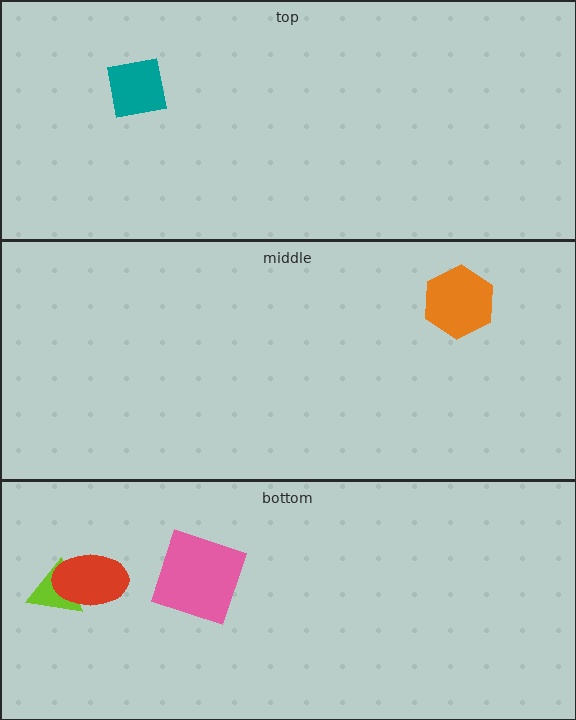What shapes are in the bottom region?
The lime triangle, the red ellipse, the pink square.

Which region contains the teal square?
The top region.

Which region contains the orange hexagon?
The middle region.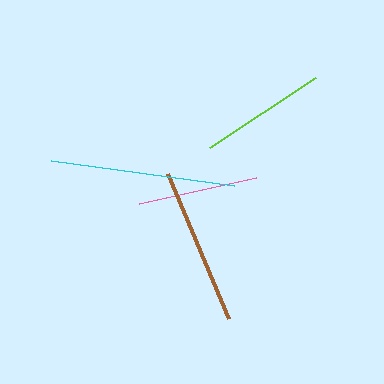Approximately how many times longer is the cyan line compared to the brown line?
The cyan line is approximately 1.2 times the length of the brown line.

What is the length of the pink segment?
The pink segment is approximately 120 pixels long.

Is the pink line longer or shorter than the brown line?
The brown line is longer than the pink line.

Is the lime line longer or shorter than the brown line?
The brown line is longer than the lime line.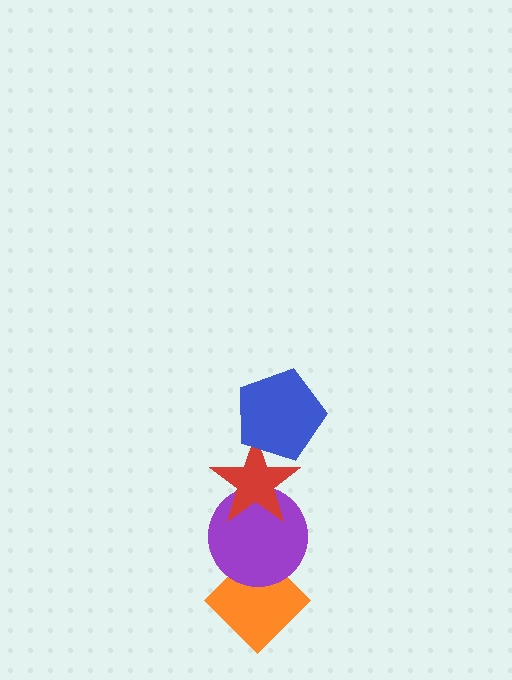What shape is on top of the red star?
The blue pentagon is on top of the red star.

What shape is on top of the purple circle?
The red star is on top of the purple circle.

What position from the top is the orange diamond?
The orange diamond is 4th from the top.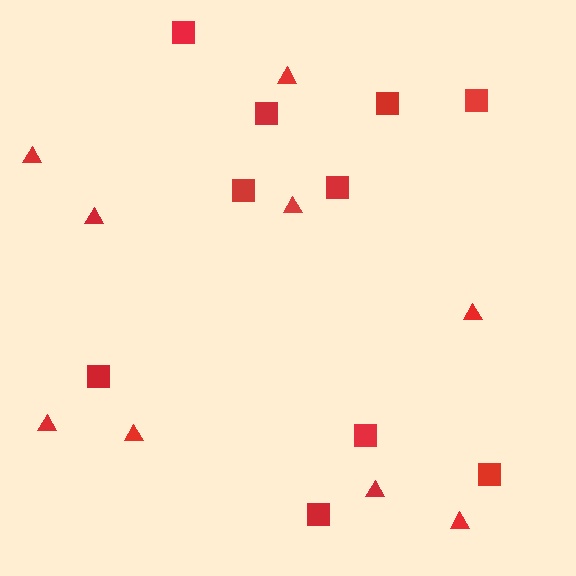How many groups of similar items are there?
There are 2 groups: one group of triangles (9) and one group of squares (10).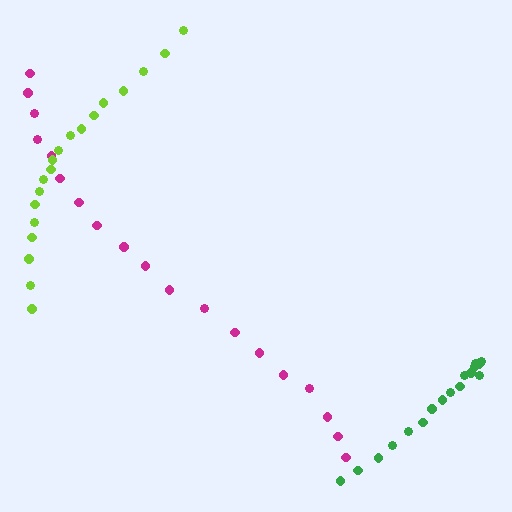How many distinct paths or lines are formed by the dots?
There are 3 distinct paths.